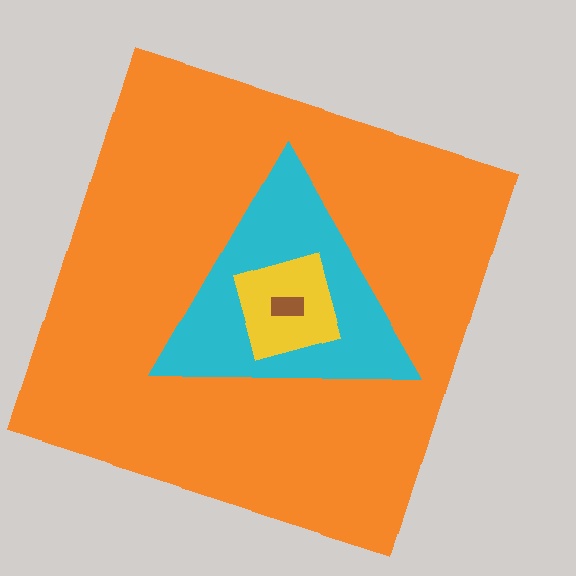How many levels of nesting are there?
4.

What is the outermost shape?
The orange square.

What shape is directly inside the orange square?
The cyan triangle.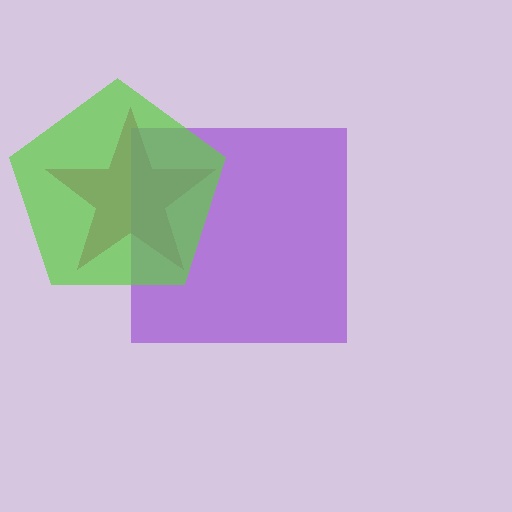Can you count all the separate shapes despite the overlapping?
Yes, there are 3 separate shapes.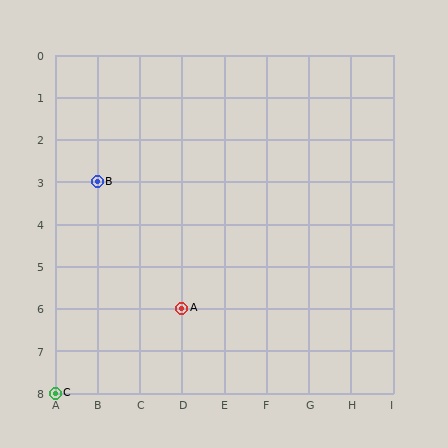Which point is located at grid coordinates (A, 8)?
Point C is at (A, 8).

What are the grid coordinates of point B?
Point B is at grid coordinates (B, 3).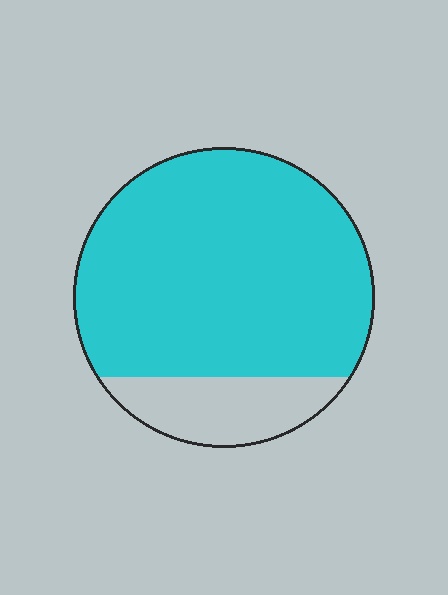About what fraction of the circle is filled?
About five sixths (5/6).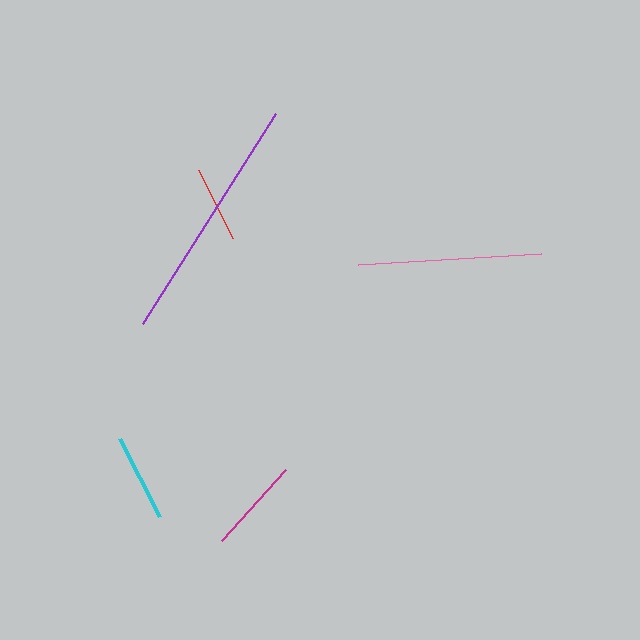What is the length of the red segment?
The red segment is approximately 76 pixels long.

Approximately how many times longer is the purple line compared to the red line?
The purple line is approximately 3.3 times the length of the red line.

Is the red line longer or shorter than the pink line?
The pink line is longer than the red line.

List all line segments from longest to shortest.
From longest to shortest: purple, pink, magenta, cyan, red.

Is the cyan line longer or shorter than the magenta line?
The magenta line is longer than the cyan line.